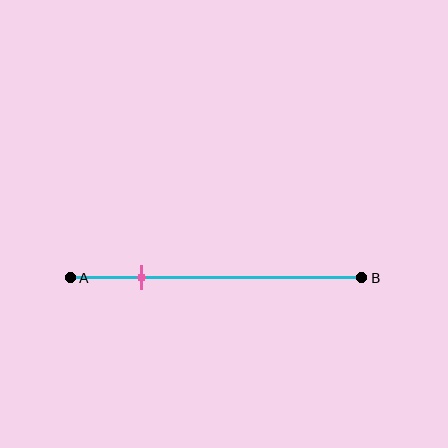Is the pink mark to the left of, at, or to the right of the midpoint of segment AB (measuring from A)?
The pink mark is to the left of the midpoint of segment AB.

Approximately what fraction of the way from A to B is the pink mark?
The pink mark is approximately 25% of the way from A to B.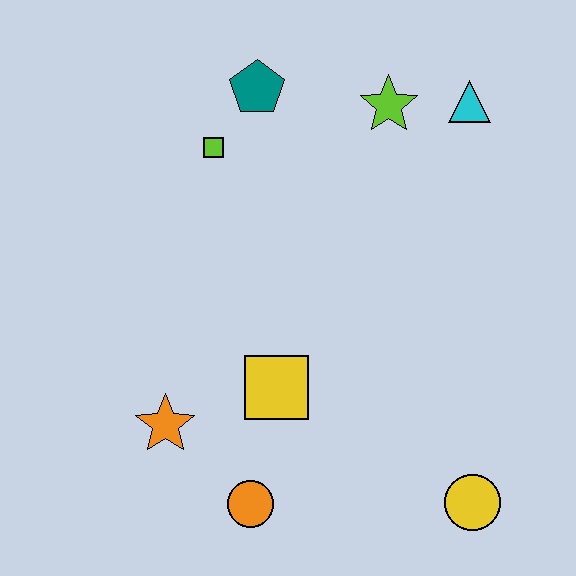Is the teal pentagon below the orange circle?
No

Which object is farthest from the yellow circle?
The teal pentagon is farthest from the yellow circle.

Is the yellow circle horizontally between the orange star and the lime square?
No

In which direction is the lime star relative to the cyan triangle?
The lime star is to the left of the cyan triangle.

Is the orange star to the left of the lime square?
Yes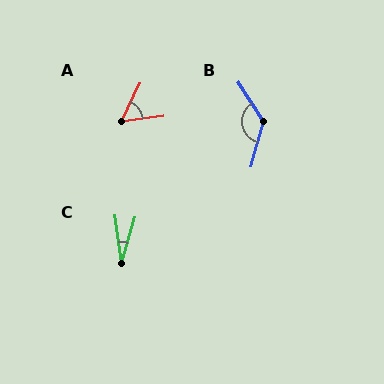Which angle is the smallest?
C, at approximately 24 degrees.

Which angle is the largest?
B, at approximately 132 degrees.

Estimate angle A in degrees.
Approximately 58 degrees.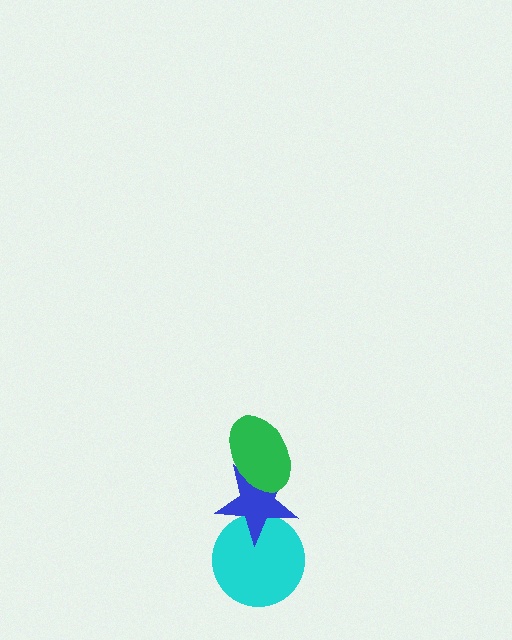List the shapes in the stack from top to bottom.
From top to bottom: the green ellipse, the blue star, the cyan circle.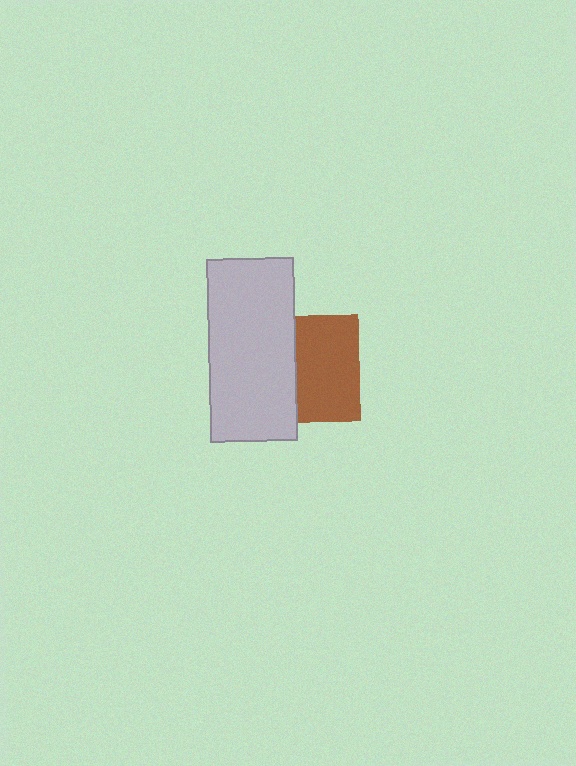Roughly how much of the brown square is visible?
About half of it is visible (roughly 58%).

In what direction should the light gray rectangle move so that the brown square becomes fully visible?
The light gray rectangle should move left. That is the shortest direction to clear the overlap and leave the brown square fully visible.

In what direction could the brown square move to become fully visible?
The brown square could move right. That would shift it out from behind the light gray rectangle entirely.